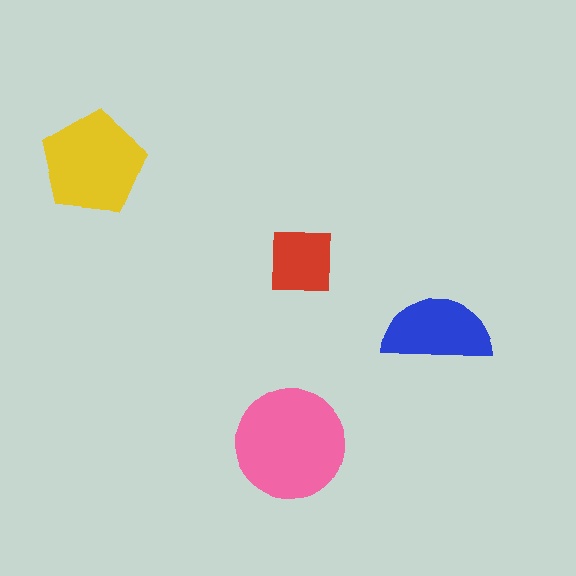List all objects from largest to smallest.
The pink circle, the yellow pentagon, the blue semicircle, the red square.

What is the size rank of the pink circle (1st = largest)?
1st.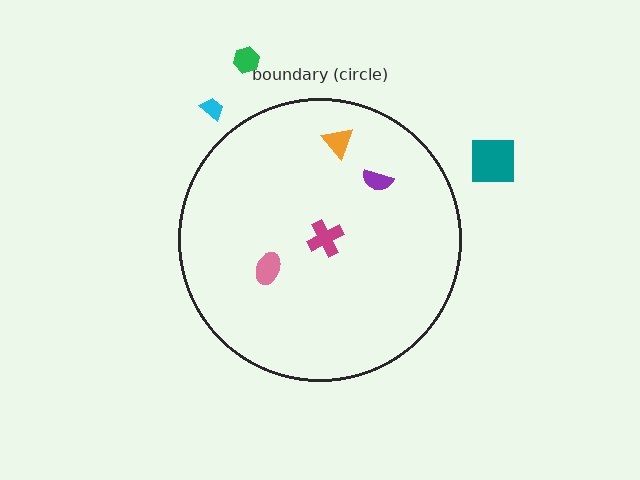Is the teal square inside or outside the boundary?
Outside.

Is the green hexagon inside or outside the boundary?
Outside.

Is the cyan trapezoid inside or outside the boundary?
Outside.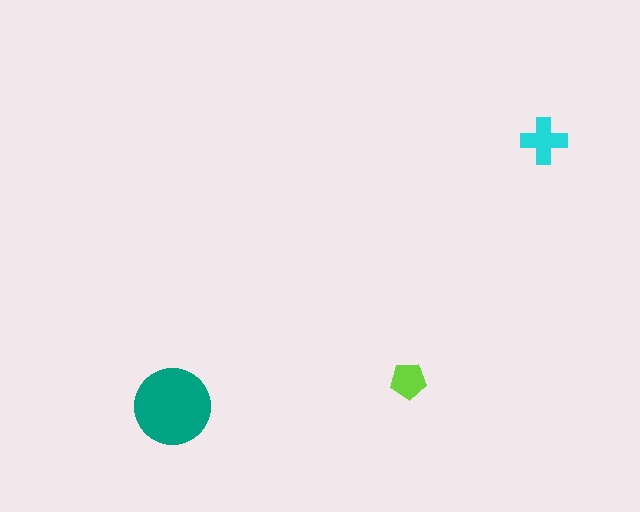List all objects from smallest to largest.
The lime pentagon, the cyan cross, the teal circle.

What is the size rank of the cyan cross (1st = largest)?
2nd.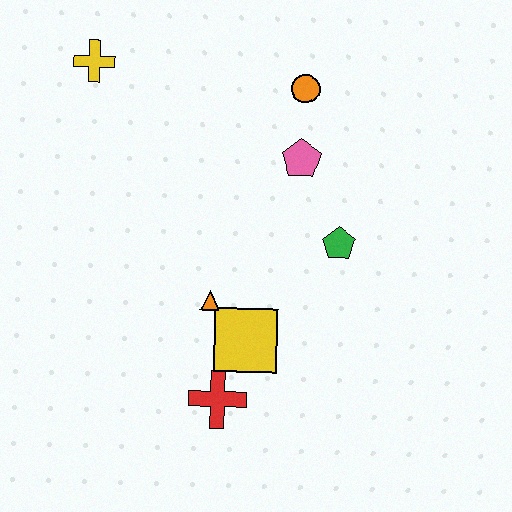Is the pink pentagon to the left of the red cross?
No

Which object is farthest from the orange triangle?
The yellow cross is farthest from the orange triangle.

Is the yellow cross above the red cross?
Yes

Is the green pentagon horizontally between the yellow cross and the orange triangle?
No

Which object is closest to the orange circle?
The pink pentagon is closest to the orange circle.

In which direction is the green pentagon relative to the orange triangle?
The green pentagon is to the right of the orange triangle.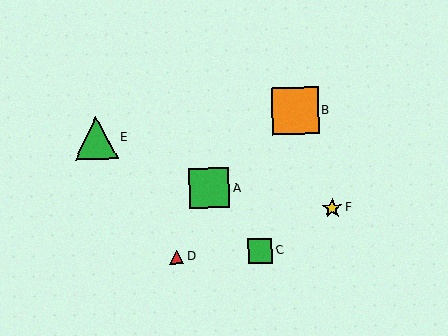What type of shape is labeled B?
Shape B is an orange square.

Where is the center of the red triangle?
The center of the red triangle is at (176, 257).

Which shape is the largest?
The orange square (labeled B) is the largest.